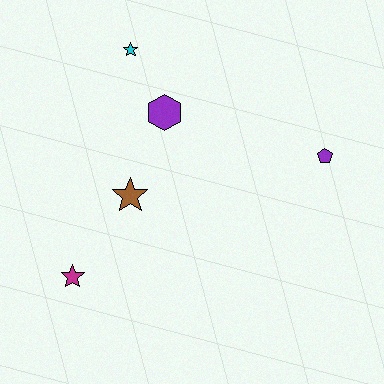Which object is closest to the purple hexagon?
The cyan star is closest to the purple hexagon.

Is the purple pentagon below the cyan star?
Yes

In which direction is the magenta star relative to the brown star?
The magenta star is below the brown star.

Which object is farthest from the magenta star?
The purple pentagon is farthest from the magenta star.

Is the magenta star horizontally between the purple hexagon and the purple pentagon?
No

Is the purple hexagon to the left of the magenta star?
No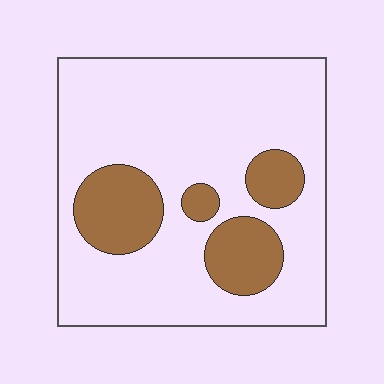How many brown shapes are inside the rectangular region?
4.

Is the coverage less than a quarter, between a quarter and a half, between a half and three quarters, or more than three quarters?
Less than a quarter.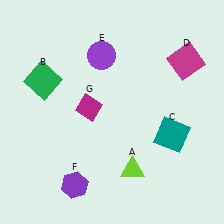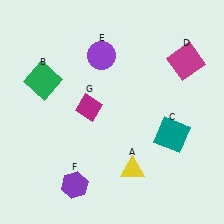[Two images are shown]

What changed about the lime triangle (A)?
In Image 1, A is lime. In Image 2, it changed to yellow.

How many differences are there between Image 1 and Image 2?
There is 1 difference between the two images.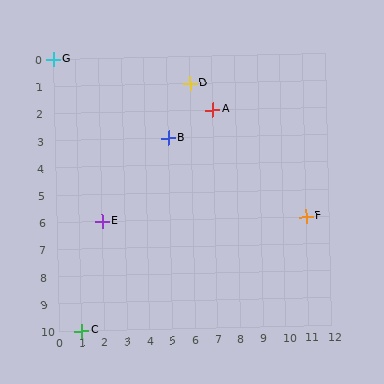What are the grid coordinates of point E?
Point E is at grid coordinates (2, 6).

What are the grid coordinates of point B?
Point B is at grid coordinates (5, 3).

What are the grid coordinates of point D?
Point D is at grid coordinates (6, 1).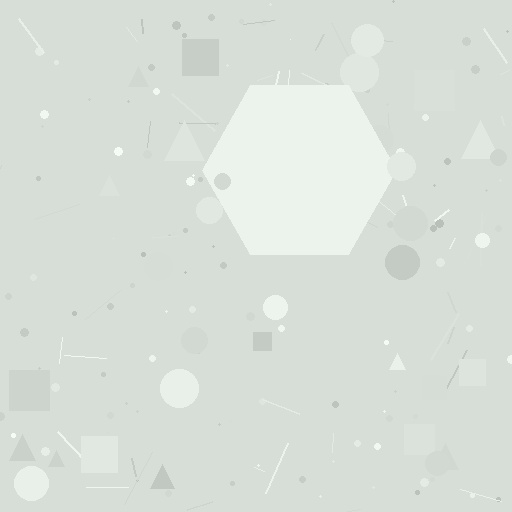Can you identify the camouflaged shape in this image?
The camouflaged shape is a hexagon.